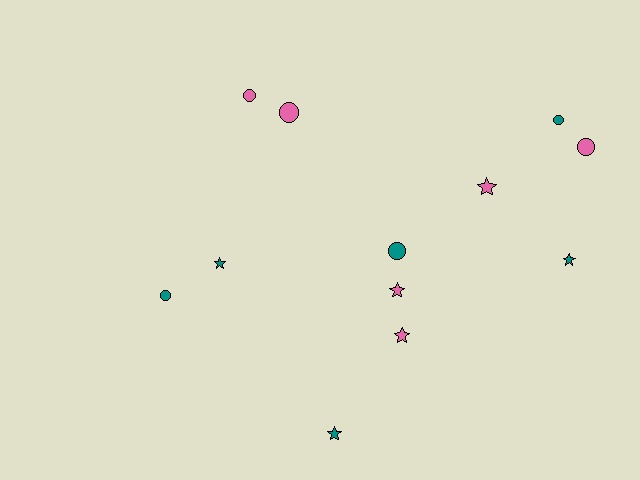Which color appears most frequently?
Pink, with 6 objects.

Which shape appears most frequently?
Circle, with 6 objects.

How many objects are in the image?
There are 12 objects.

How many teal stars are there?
There are 3 teal stars.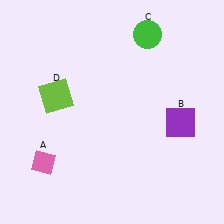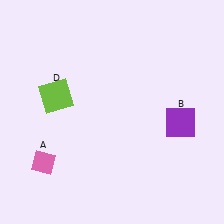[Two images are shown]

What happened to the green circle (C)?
The green circle (C) was removed in Image 2. It was in the top-right area of Image 1.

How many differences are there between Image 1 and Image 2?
There is 1 difference between the two images.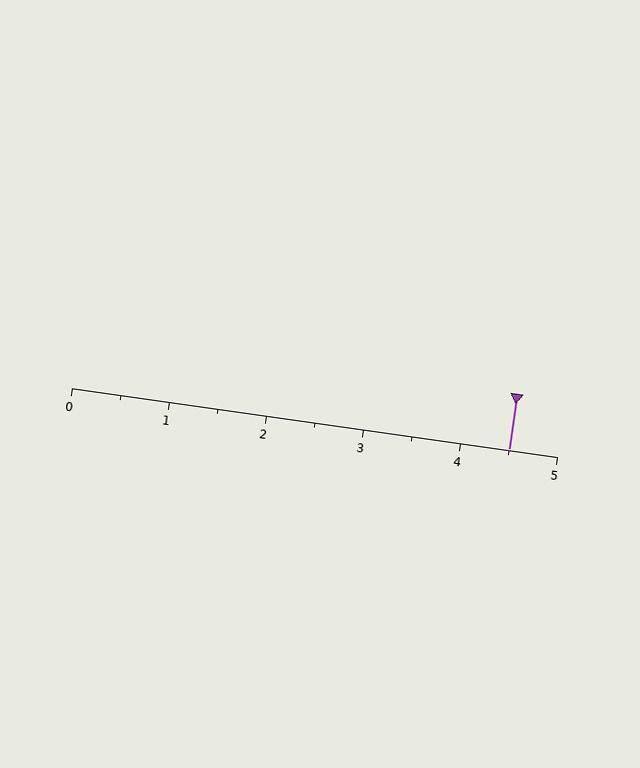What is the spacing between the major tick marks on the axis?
The major ticks are spaced 1 apart.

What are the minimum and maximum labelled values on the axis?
The axis runs from 0 to 5.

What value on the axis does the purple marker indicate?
The marker indicates approximately 4.5.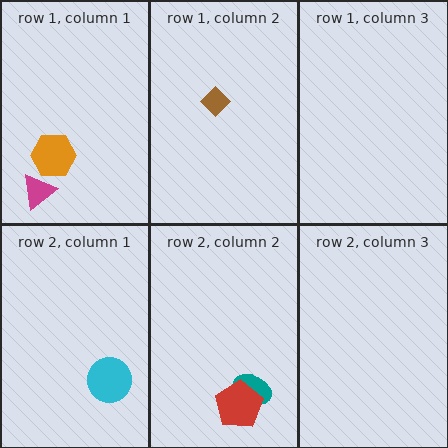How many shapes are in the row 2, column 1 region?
1.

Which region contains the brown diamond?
The row 1, column 2 region.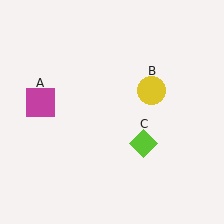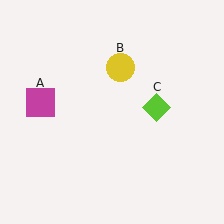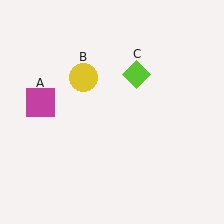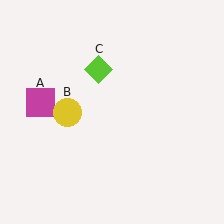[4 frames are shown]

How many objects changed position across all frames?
2 objects changed position: yellow circle (object B), lime diamond (object C).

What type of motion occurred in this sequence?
The yellow circle (object B), lime diamond (object C) rotated counterclockwise around the center of the scene.